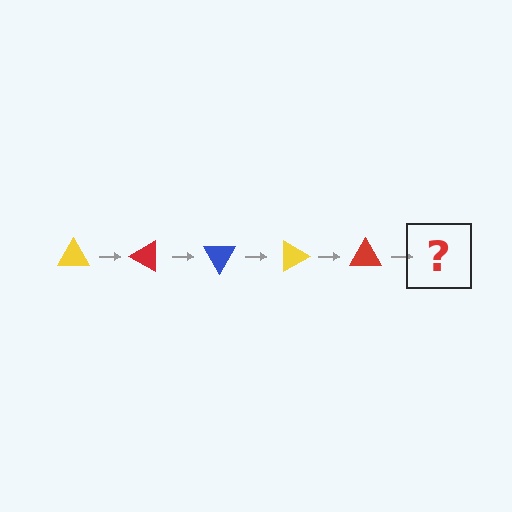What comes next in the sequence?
The next element should be a blue triangle, rotated 150 degrees from the start.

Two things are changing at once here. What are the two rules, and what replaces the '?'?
The two rules are that it rotates 30 degrees each step and the color cycles through yellow, red, and blue. The '?' should be a blue triangle, rotated 150 degrees from the start.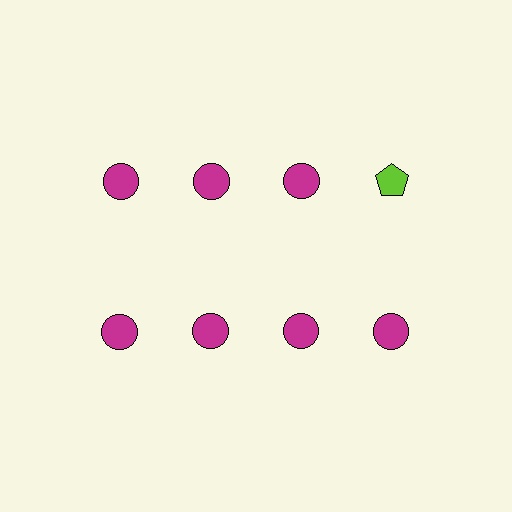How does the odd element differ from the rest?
It differs in both color (lime instead of magenta) and shape (pentagon instead of circle).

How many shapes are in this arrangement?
There are 8 shapes arranged in a grid pattern.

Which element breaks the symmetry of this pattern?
The lime pentagon in the top row, second from right column breaks the symmetry. All other shapes are magenta circles.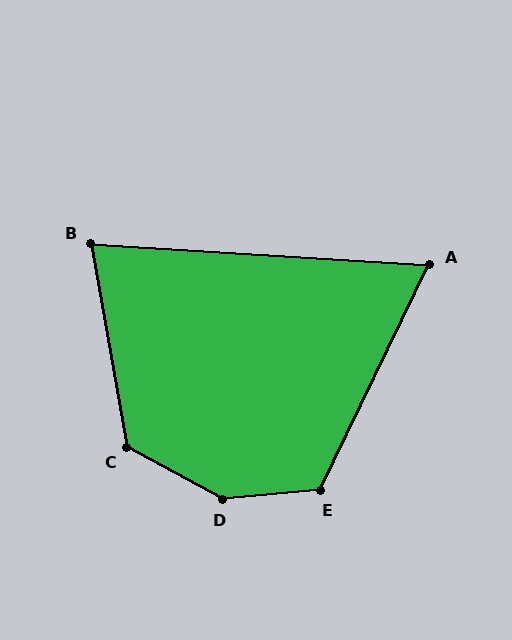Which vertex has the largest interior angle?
D, at approximately 147 degrees.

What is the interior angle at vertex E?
Approximately 121 degrees (obtuse).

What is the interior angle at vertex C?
Approximately 128 degrees (obtuse).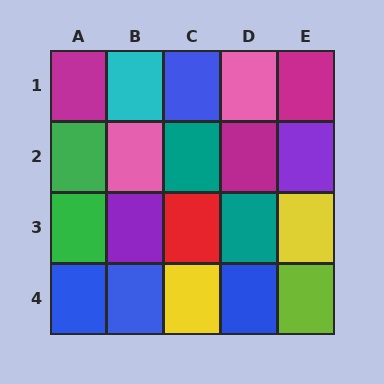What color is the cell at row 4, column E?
Lime.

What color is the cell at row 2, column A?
Green.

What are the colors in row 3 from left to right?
Green, purple, red, teal, yellow.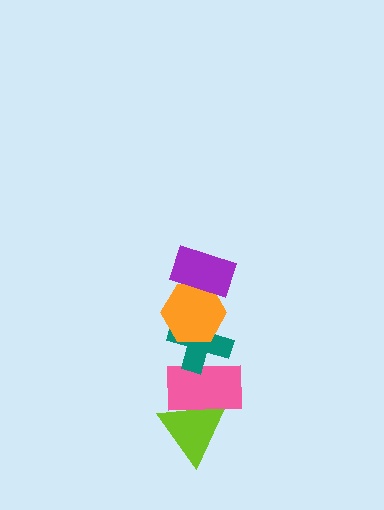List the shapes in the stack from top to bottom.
From top to bottom: the purple rectangle, the orange hexagon, the teal cross, the pink rectangle, the lime triangle.